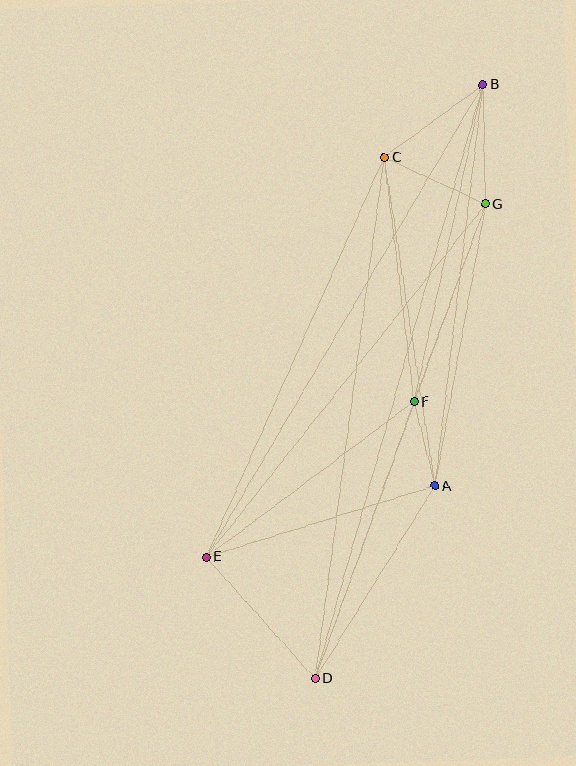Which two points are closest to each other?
Points A and F are closest to each other.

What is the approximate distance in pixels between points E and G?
The distance between E and G is approximately 450 pixels.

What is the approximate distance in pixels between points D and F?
The distance between D and F is approximately 294 pixels.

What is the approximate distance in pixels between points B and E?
The distance between B and E is approximately 547 pixels.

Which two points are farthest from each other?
Points B and D are farthest from each other.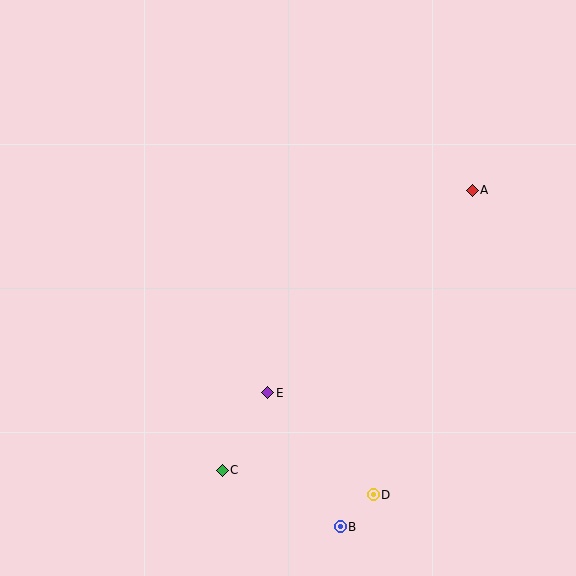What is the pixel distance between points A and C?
The distance between A and C is 375 pixels.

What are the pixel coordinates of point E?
Point E is at (268, 393).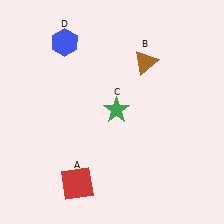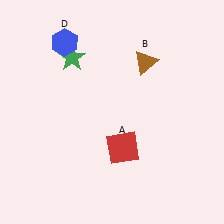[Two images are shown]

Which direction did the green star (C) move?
The green star (C) moved up.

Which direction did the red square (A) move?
The red square (A) moved right.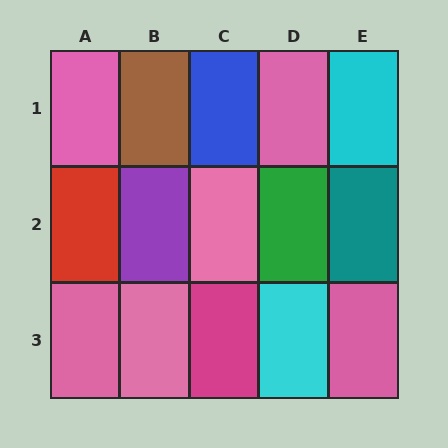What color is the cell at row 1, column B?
Brown.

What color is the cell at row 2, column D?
Green.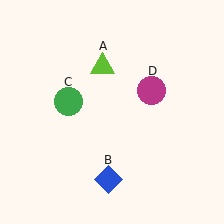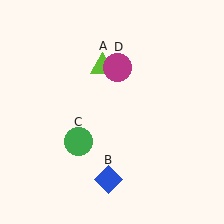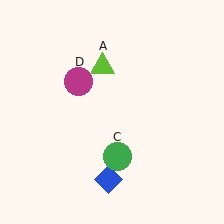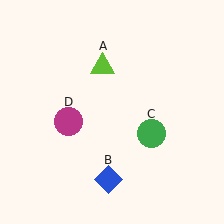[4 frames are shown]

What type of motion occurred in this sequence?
The green circle (object C), magenta circle (object D) rotated counterclockwise around the center of the scene.